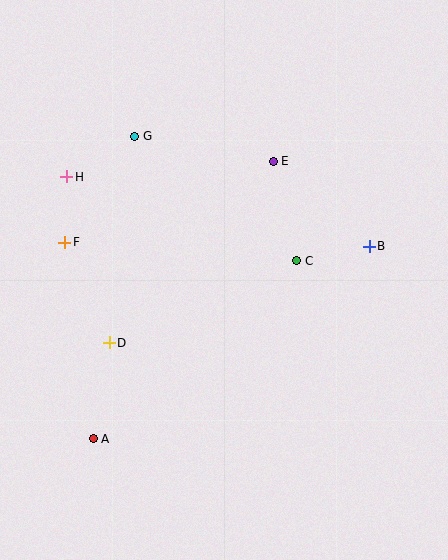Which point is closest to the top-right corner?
Point E is closest to the top-right corner.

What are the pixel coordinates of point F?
Point F is at (65, 242).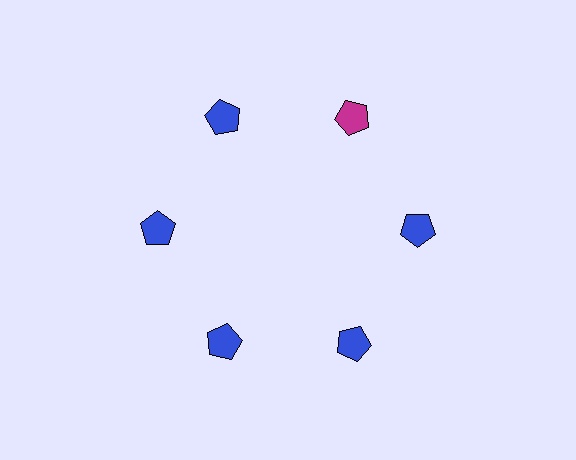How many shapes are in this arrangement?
There are 6 shapes arranged in a ring pattern.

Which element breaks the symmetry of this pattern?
The magenta pentagon at roughly the 1 o'clock position breaks the symmetry. All other shapes are blue pentagons.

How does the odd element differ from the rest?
It has a different color: magenta instead of blue.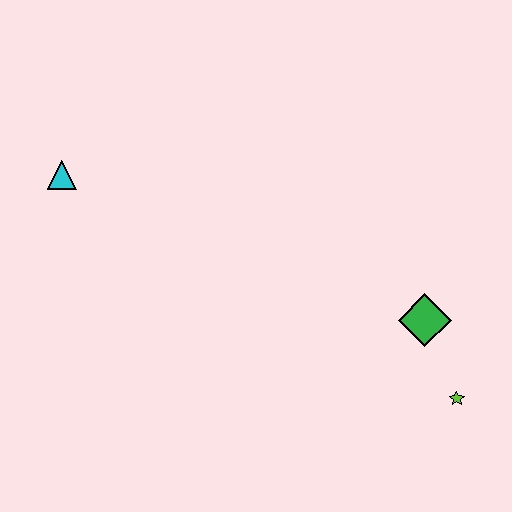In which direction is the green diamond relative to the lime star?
The green diamond is above the lime star.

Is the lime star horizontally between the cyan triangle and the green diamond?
No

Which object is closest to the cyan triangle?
The green diamond is closest to the cyan triangle.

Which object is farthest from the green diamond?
The cyan triangle is farthest from the green diamond.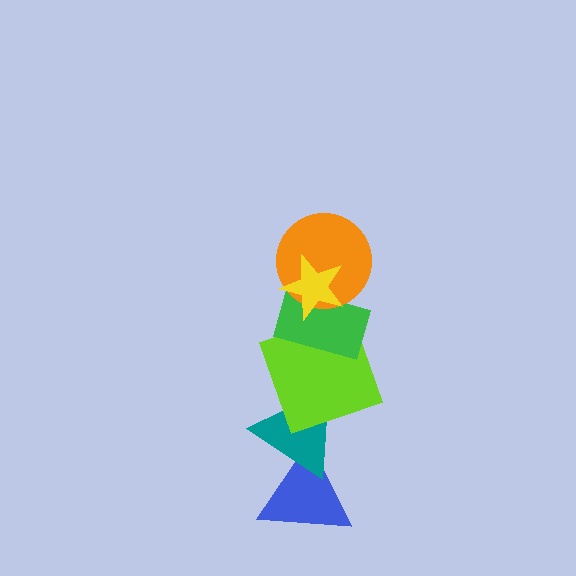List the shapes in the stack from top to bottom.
From top to bottom: the yellow star, the orange circle, the green rectangle, the lime square, the teal triangle, the blue triangle.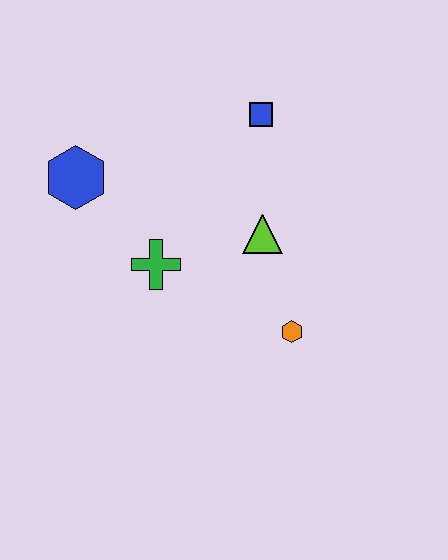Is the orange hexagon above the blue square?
No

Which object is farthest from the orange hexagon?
The blue hexagon is farthest from the orange hexagon.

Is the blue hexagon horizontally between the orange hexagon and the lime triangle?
No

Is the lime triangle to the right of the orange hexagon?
No